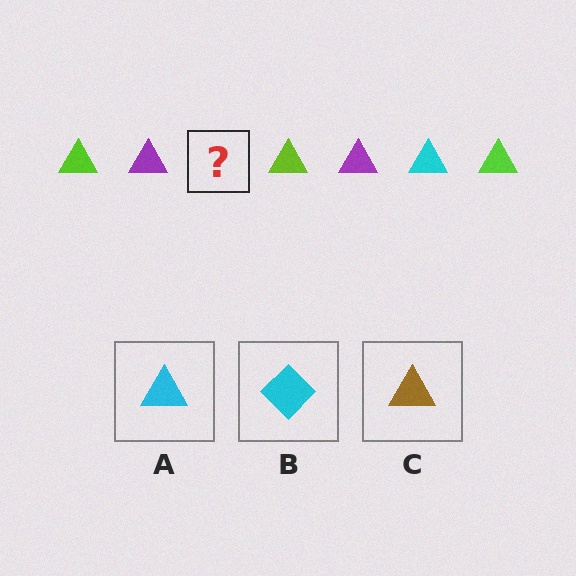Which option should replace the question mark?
Option A.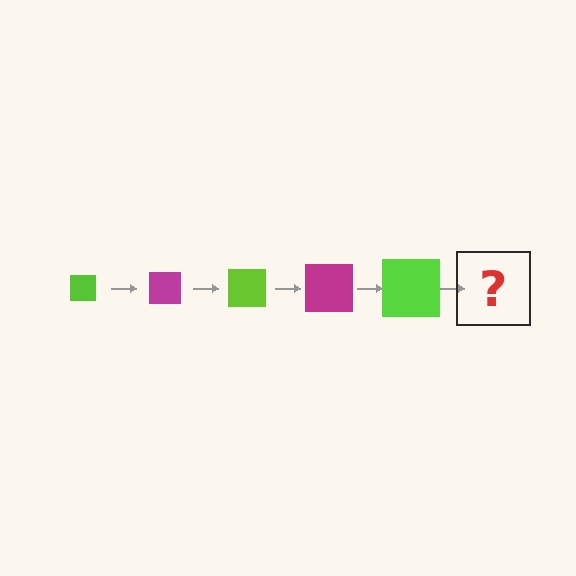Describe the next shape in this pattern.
It should be a magenta square, larger than the previous one.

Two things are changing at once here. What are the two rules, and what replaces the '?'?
The two rules are that the square grows larger each step and the color cycles through lime and magenta. The '?' should be a magenta square, larger than the previous one.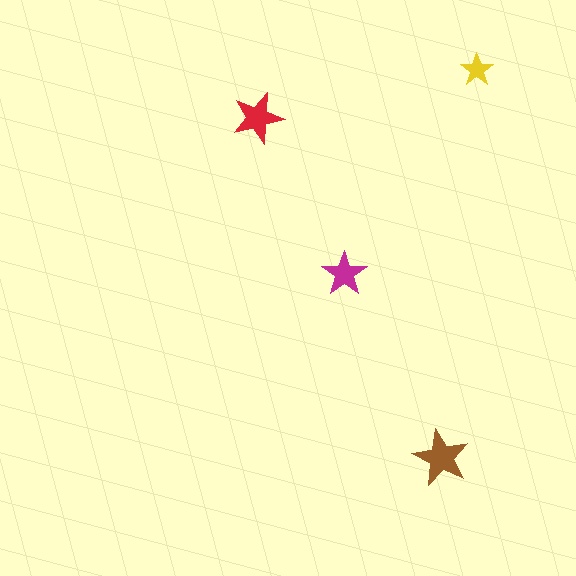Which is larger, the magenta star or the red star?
The red one.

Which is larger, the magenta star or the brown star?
The brown one.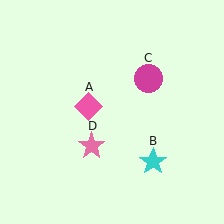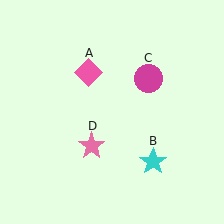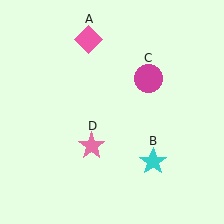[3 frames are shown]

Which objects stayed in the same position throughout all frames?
Cyan star (object B) and magenta circle (object C) and pink star (object D) remained stationary.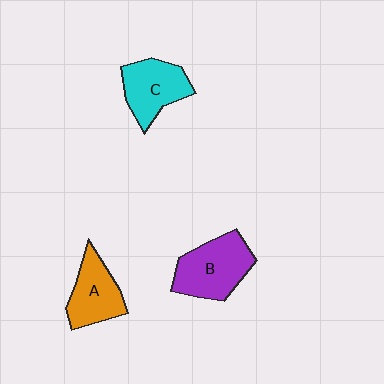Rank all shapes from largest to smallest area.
From largest to smallest: B (purple), C (cyan), A (orange).